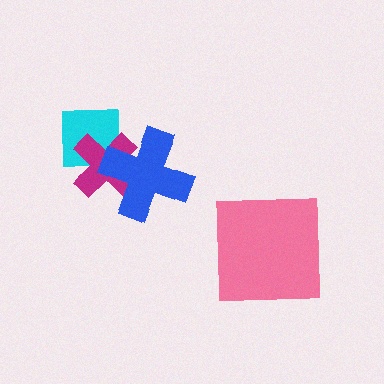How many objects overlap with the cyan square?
2 objects overlap with the cyan square.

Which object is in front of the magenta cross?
The blue cross is in front of the magenta cross.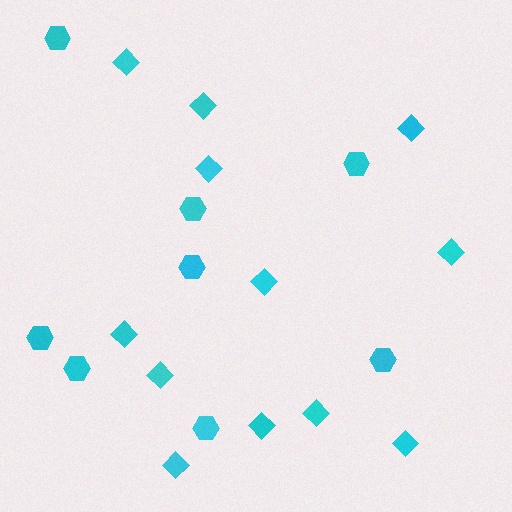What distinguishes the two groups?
There are 2 groups: one group of diamonds (12) and one group of hexagons (8).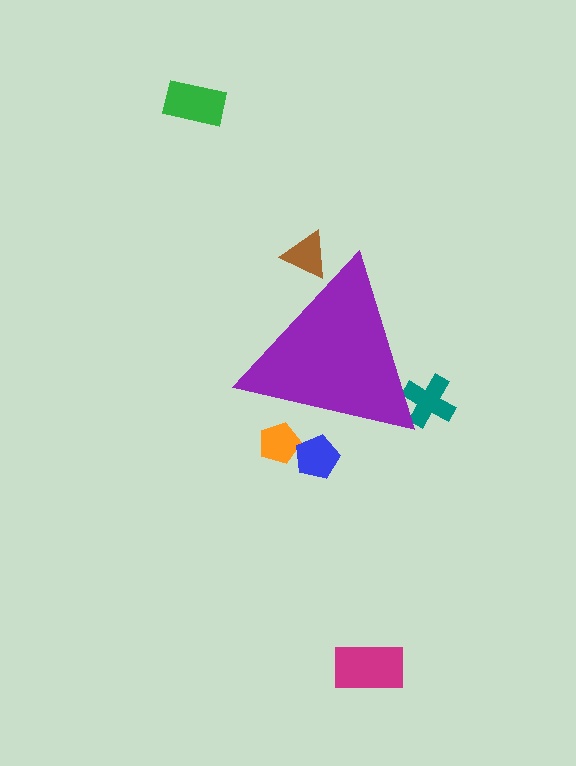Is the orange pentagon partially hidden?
Yes, the orange pentagon is partially hidden behind the purple triangle.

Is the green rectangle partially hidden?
No, the green rectangle is fully visible.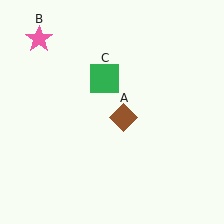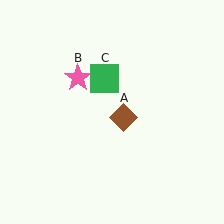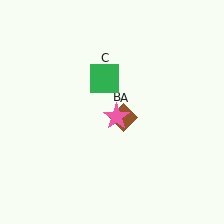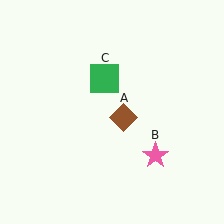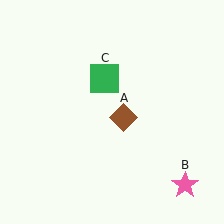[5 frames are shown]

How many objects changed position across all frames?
1 object changed position: pink star (object B).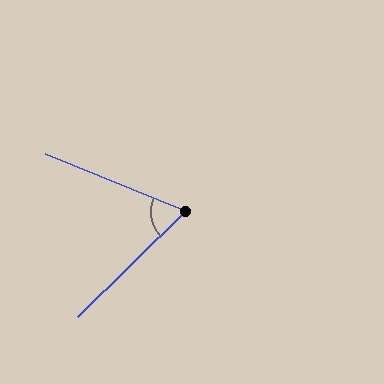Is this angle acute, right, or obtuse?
It is acute.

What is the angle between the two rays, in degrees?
Approximately 67 degrees.